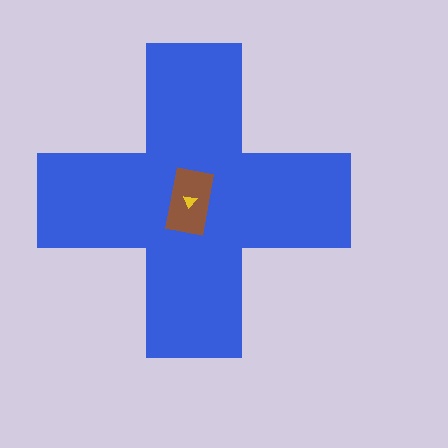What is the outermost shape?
The blue cross.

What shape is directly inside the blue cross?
The brown rectangle.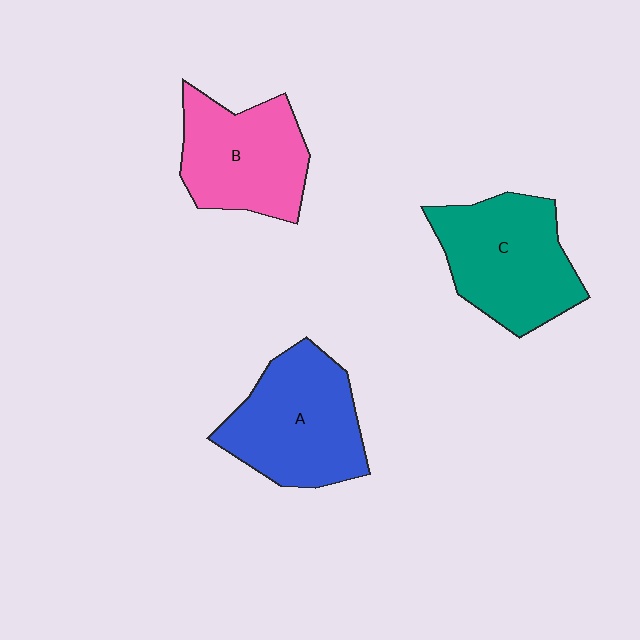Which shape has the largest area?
Shape A (blue).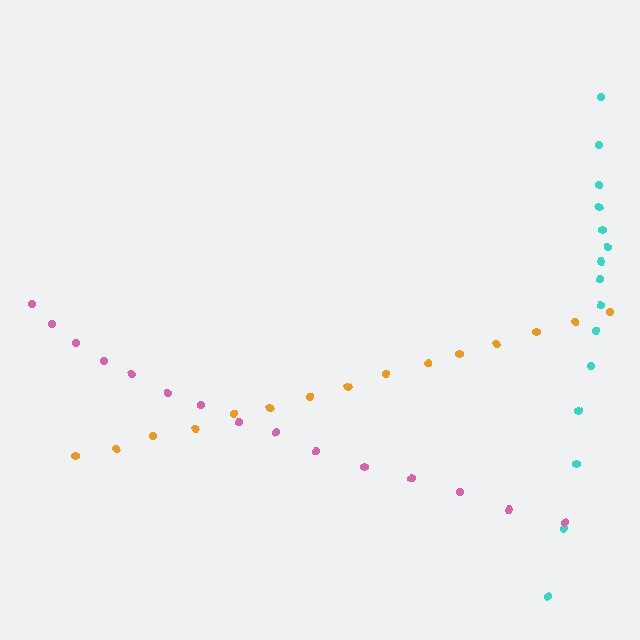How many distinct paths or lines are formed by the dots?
There are 3 distinct paths.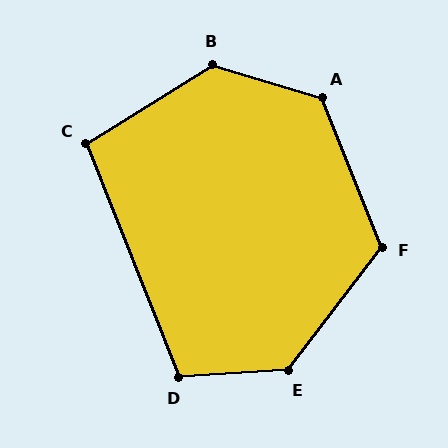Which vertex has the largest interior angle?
B, at approximately 131 degrees.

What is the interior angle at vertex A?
Approximately 129 degrees (obtuse).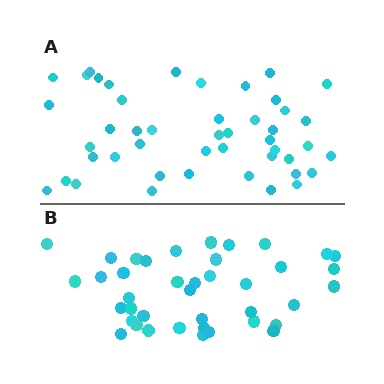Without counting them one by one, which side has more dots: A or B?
Region A (the top region) has more dots.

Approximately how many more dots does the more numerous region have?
Region A has about 6 more dots than region B.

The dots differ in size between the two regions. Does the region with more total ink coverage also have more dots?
No. Region B has more total ink coverage because its dots are larger, but region A actually contains more individual dots. Total area can be misleading — the number of items is what matters here.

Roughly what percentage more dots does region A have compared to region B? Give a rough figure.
About 15% more.